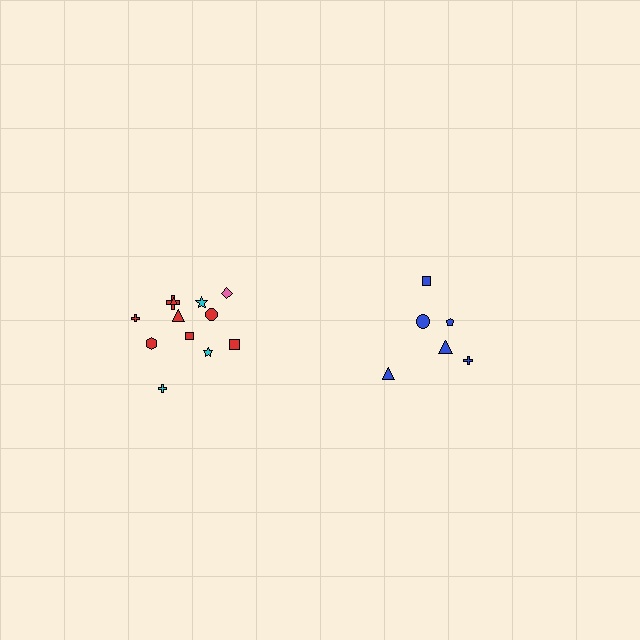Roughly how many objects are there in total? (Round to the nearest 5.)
Roughly 20 objects in total.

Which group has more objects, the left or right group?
The left group.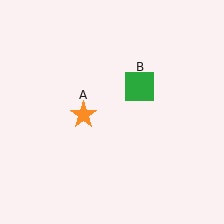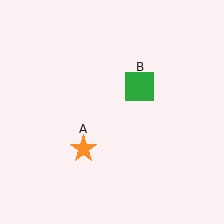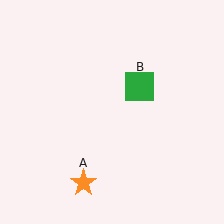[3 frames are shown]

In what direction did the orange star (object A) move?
The orange star (object A) moved down.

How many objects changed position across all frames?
1 object changed position: orange star (object A).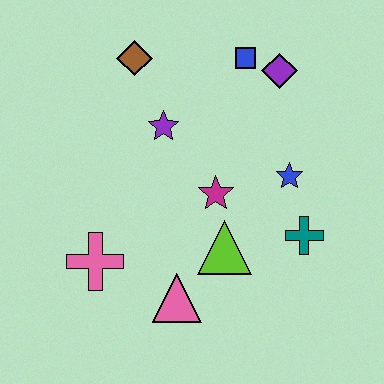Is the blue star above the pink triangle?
Yes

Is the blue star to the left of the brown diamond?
No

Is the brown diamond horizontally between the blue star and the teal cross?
No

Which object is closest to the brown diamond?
The purple star is closest to the brown diamond.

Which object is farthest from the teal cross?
The brown diamond is farthest from the teal cross.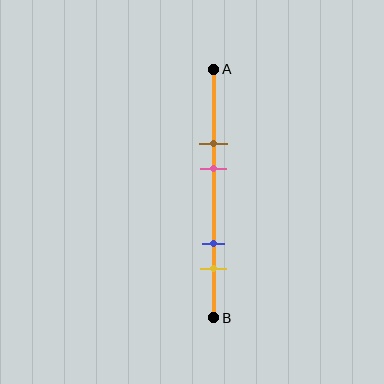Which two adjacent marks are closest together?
The brown and pink marks are the closest adjacent pair.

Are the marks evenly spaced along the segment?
No, the marks are not evenly spaced.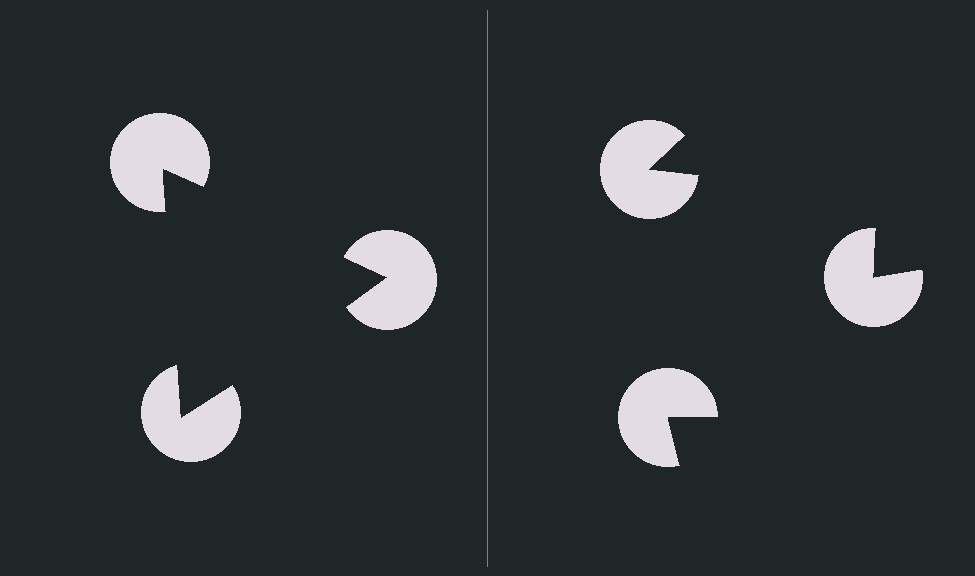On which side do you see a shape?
An illusory triangle appears on the left side. On the right side the wedge cuts are rotated, so no coherent shape forms.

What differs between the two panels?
The pac-man discs are positioned identically on both sides; only the wedge orientations differ. On the left they align to a triangle; on the right they are misaligned.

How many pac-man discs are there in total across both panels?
6 — 3 on each side.